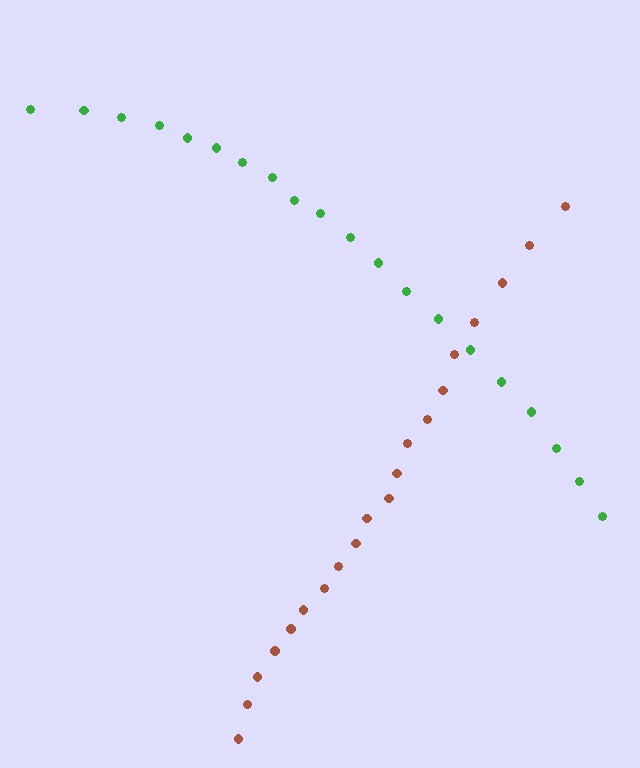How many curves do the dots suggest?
There are 2 distinct paths.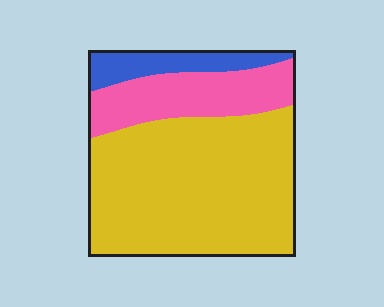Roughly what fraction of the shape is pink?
Pink takes up about one fifth (1/5) of the shape.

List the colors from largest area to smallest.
From largest to smallest: yellow, pink, blue.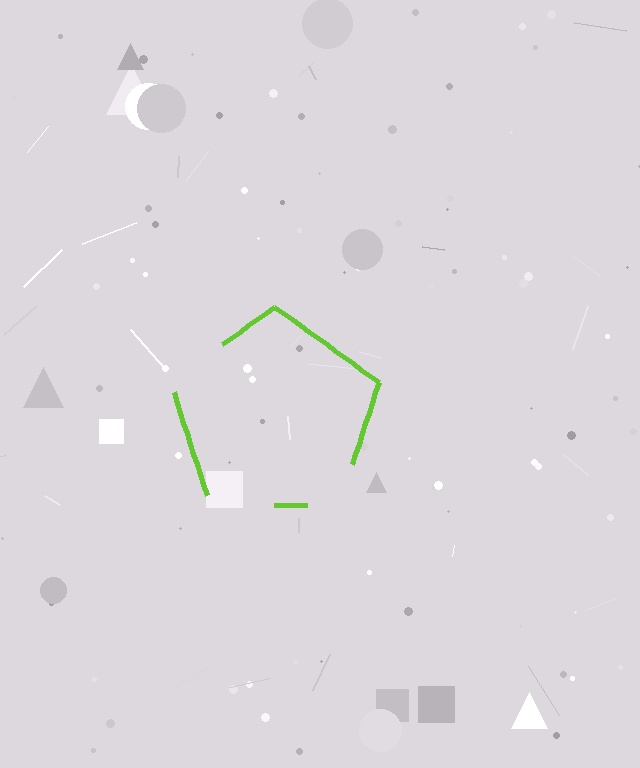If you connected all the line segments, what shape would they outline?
They would outline a pentagon.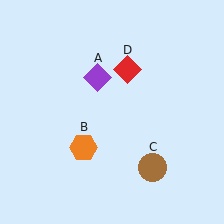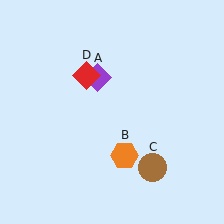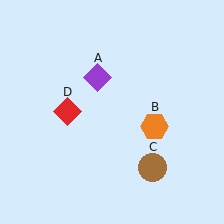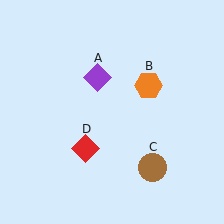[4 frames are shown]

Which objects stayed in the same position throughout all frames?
Purple diamond (object A) and brown circle (object C) remained stationary.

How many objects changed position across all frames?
2 objects changed position: orange hexagon (object B), red diamond (object D).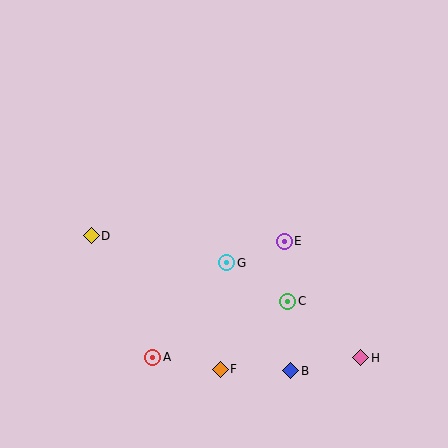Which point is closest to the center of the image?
Point G at (227, 263) is closest to the center.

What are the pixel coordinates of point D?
Point D is at (91, 236).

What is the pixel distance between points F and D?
The distance between F and D is 186 pixels.